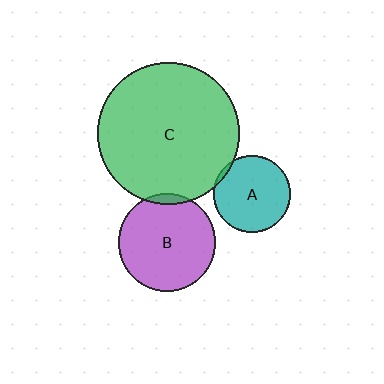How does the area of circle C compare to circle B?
Approximately 2.1 times.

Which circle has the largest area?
Circle C (green).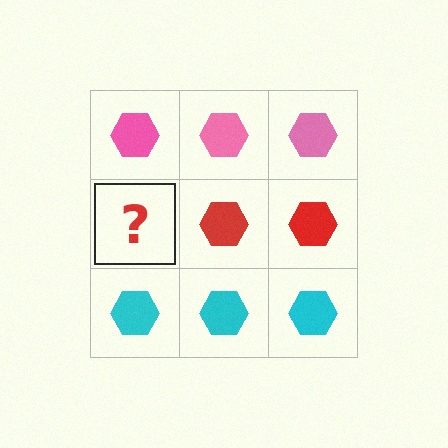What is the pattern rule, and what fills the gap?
The rule is that each row has a consistent color. The gap should be filled with a red hexagon.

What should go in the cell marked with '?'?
The missing cell should contain a red hexagon.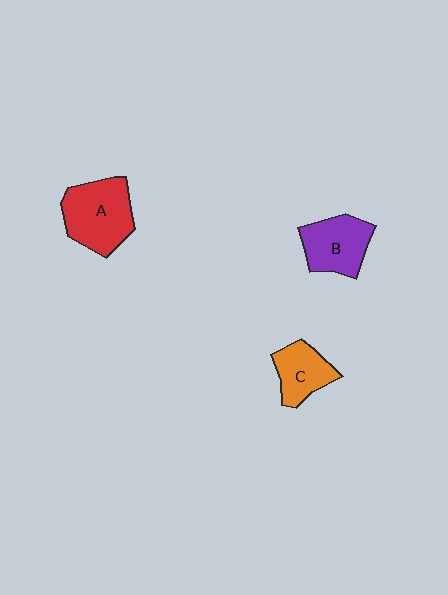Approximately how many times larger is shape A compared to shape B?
Approximately 1.3 times.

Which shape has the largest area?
Shape A (red).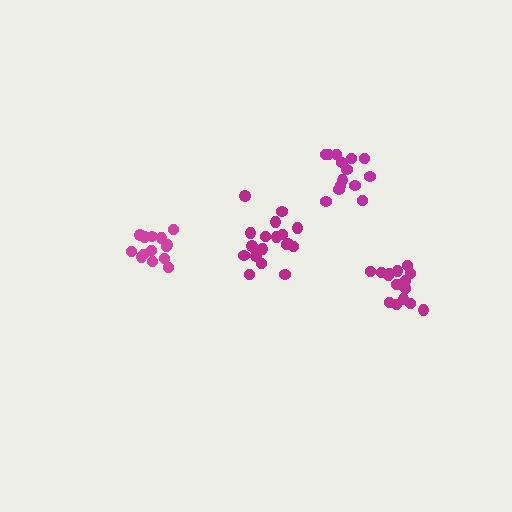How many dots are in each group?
Group 1: 17 dots, Group 2: 14 dots, Group 3: 14 dots, Group 4: 18 dots (63 total).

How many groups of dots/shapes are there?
There are 4 groups.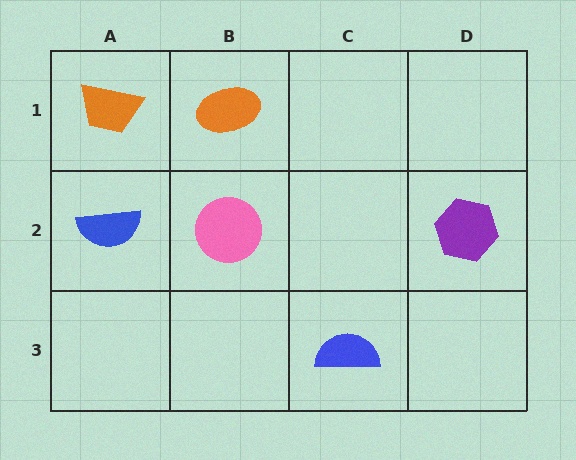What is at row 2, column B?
A pink circle.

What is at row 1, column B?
An orange ellipse.